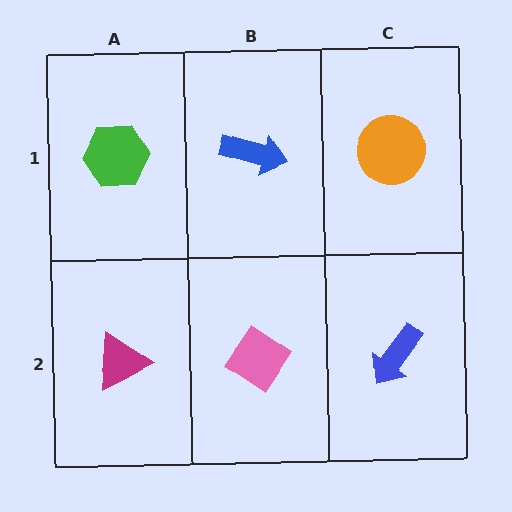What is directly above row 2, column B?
A blue arrow.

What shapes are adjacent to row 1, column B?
A pink diamond (row 2, column B), a green hexagon (row 1, column A), an orange circle (row 1, column C).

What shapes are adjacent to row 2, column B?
A blue arrow (row 1, column B), a magenta triangle (row 2, column A), a blue arrow (row 2, column C).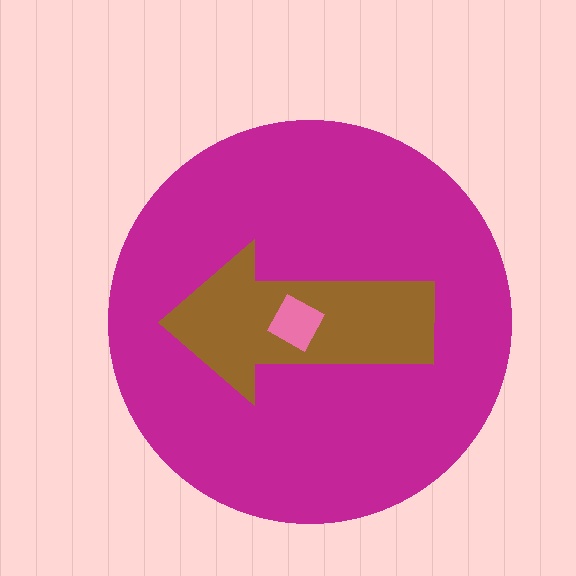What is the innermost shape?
The pink square.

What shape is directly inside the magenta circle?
The brown arrow.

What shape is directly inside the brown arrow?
The pink square.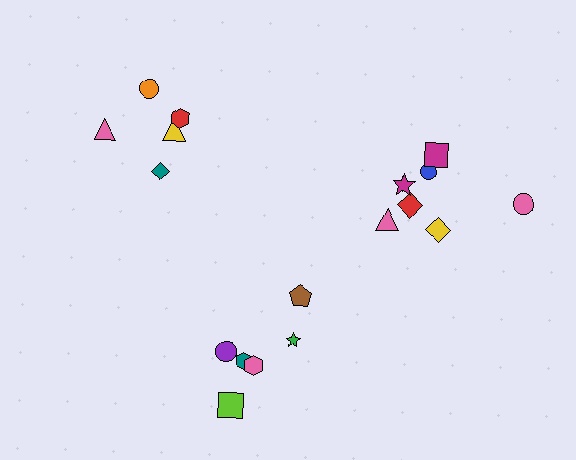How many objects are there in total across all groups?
There are 18 objects.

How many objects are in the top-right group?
There are 7 objects.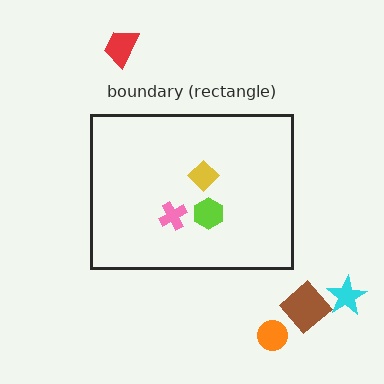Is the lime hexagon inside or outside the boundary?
Inside.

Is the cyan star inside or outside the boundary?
Outside.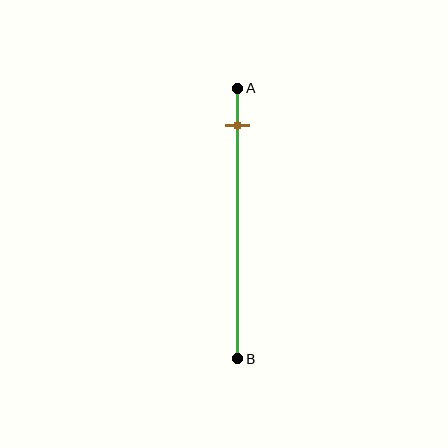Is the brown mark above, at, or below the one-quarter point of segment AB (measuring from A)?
The brown mark is above the one-quarter point of segment AB.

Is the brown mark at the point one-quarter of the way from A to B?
No, the mark is at about 15% from A, not at the 25% one-quarter point.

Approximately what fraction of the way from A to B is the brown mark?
The brown mark is approximately 15% of the way from A to B.